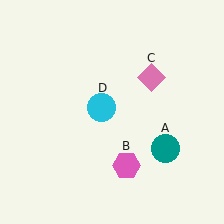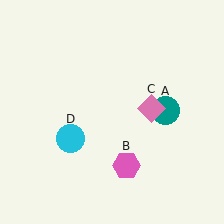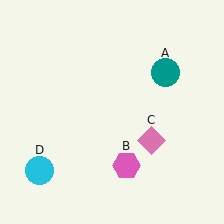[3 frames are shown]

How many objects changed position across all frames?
3 objects changed position: teal circle (object A), pink diamond (object C), cyan circle (object D).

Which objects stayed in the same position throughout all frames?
Pink hexagon (object B) remained stationary.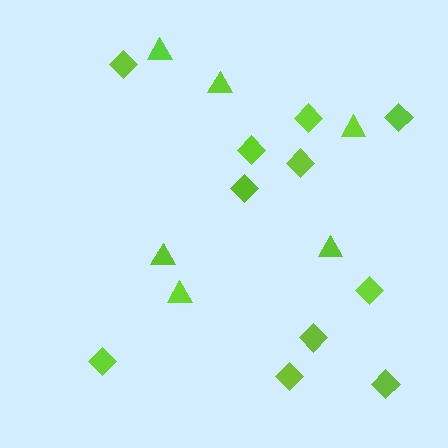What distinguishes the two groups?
There are 2 groups: one group of triangles (6) and one group of diamonds (11).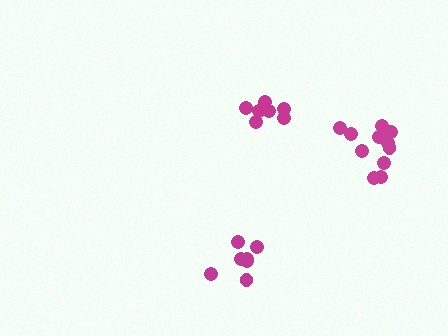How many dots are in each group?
Group 1: 11 dots, Group 2: 7 dots, Group 3: 7 dots (25 total).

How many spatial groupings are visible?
There are 3 spatial groupings.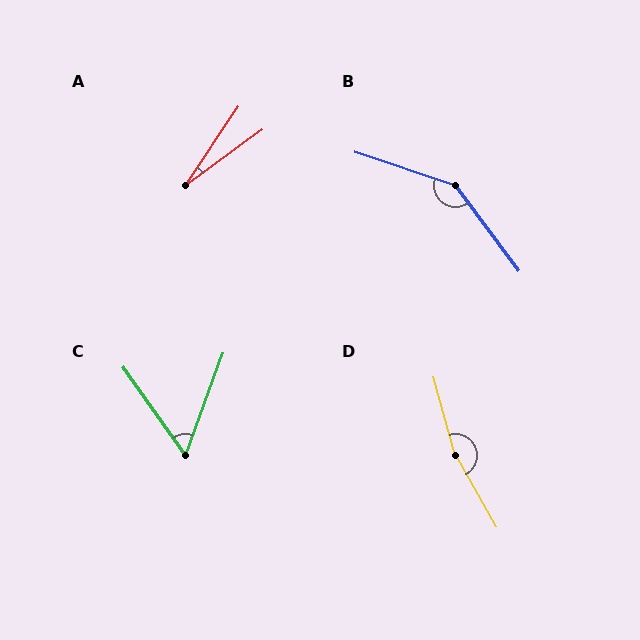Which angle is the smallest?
A, at approximately 20 degrees.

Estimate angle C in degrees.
Approximately 55 degrees.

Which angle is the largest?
D, at approximately 166 degrees.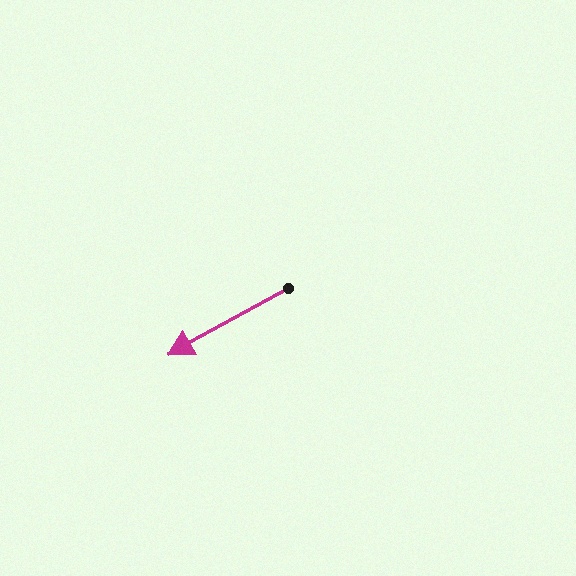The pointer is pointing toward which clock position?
Roughly 8 o'clock.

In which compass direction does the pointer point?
Southwest.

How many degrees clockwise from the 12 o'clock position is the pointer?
Approximately 241 degrees.